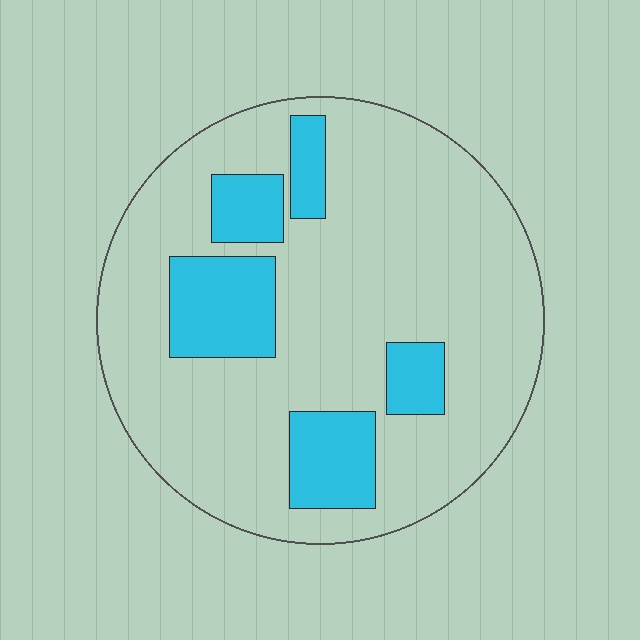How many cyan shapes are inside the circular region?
5.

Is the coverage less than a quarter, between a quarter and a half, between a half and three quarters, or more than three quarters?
Less than a quarter.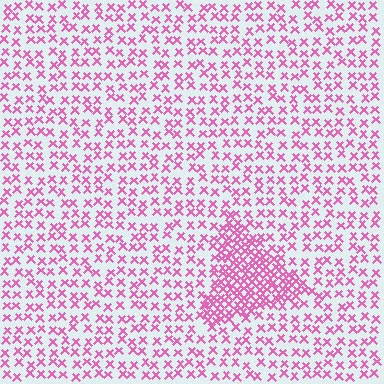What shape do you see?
I see a triangle.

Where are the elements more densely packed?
The elements are more densely packed inside the triangle boundary.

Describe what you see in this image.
The image contains small pink elements arranged at two different densities. A triangle-shaped region is visible where the elements are more densely packed than the surrounding area.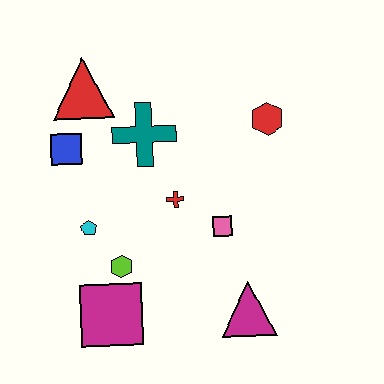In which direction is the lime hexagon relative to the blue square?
The lime hexagon is below the blue square.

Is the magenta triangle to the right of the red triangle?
Yes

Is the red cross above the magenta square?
Yes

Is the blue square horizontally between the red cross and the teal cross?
No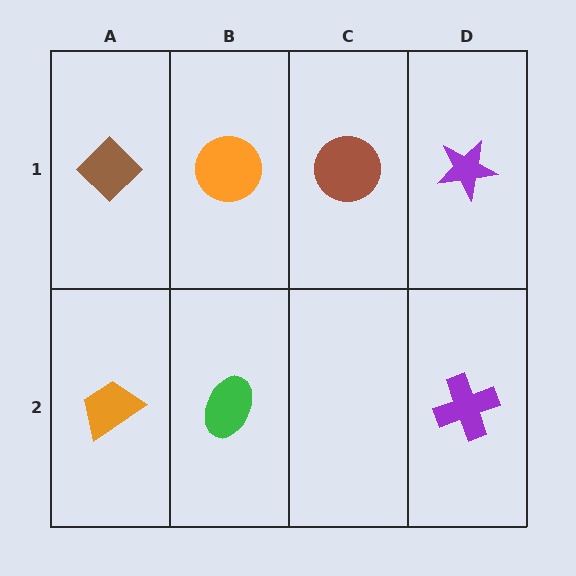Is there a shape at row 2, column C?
No, that cell is empty.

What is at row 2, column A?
An orange trapezoid.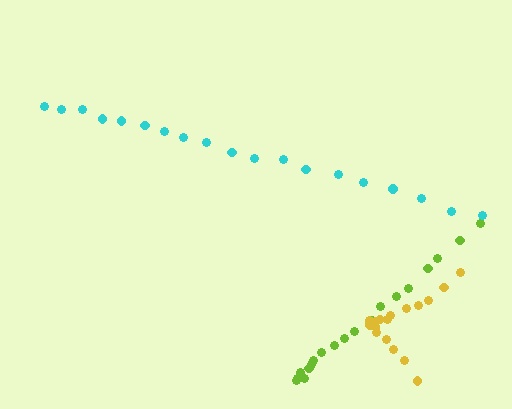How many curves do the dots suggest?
There are 3 distinct paths.